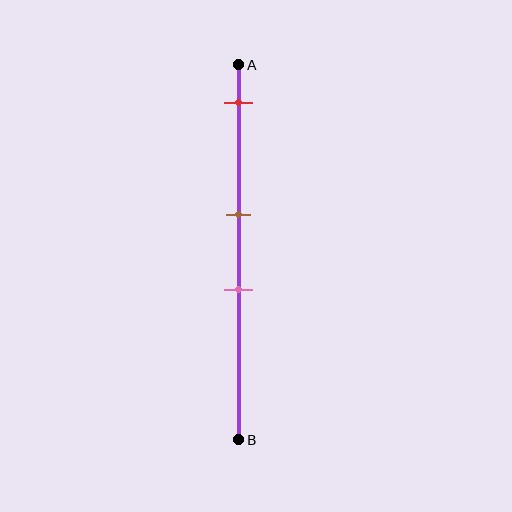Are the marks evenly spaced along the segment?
No, the marks are not evenly spaced.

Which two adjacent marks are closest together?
The brown and pink marks are the closest adjacent pair.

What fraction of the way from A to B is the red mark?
The red mark is approximately 10% (0.1) of the way from A to B.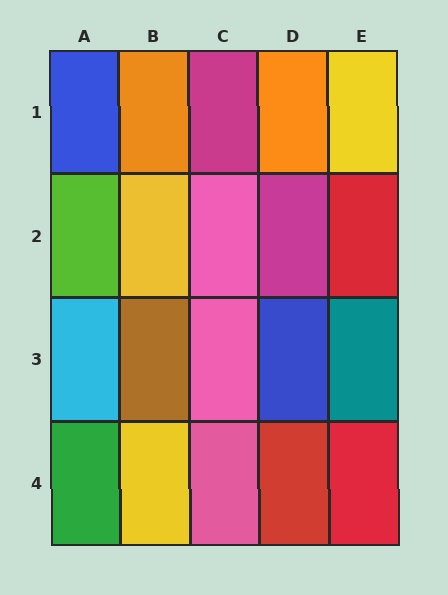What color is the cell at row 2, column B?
Yellow.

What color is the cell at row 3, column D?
Blue.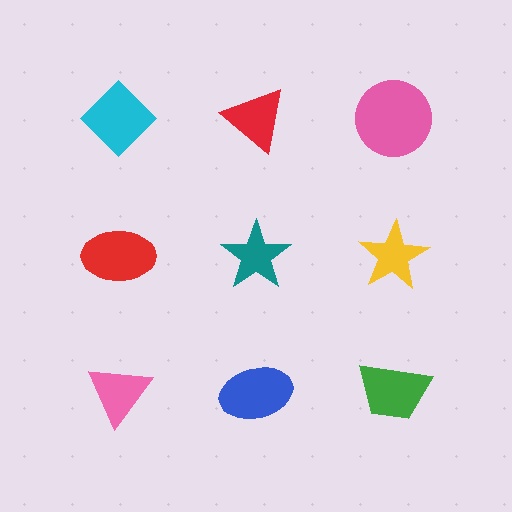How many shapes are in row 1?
3 shapes.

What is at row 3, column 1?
A pink triangle.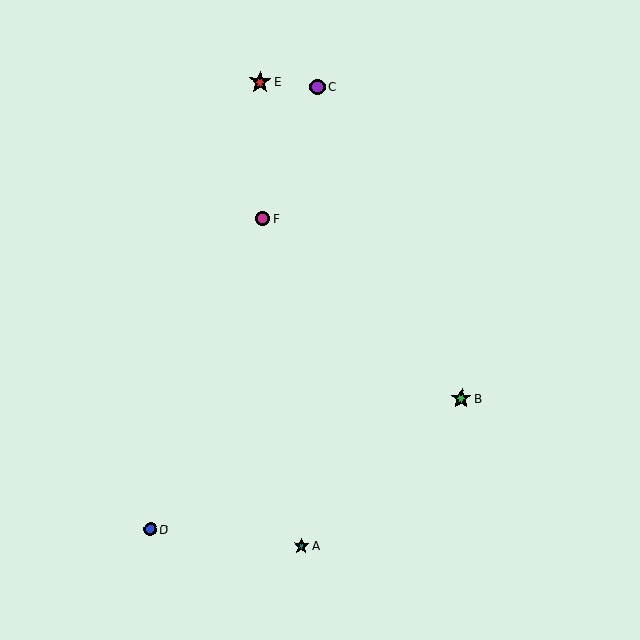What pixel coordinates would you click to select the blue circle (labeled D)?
Click at (151, 530) to select the blue circle D.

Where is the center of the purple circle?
The center of the purple circle is at (317, 87).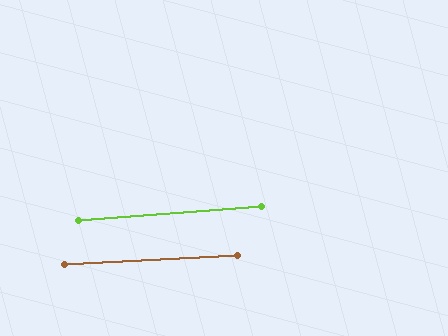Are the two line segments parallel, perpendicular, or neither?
Parallel — their directions differ by only 1.4°.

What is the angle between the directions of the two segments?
Approximately 1 degree.